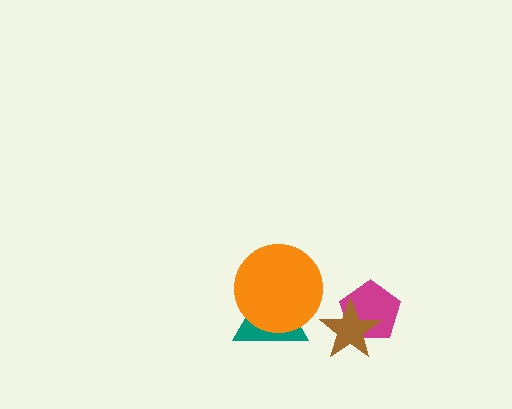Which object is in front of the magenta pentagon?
The brown star is in front of the magenta pentagon.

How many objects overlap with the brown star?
1 object overlaps with the brown star.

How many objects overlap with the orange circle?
1 object overlaps with the orange circle.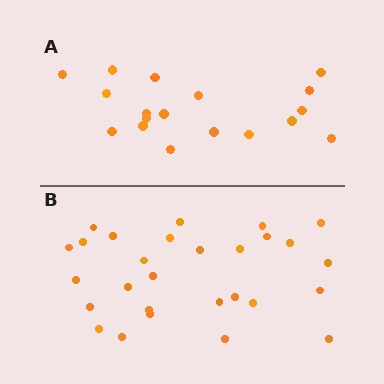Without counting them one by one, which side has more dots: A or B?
Region B (the bottom region) has more dots.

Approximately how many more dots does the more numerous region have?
Region B has roughly 10 or so more dots than region A.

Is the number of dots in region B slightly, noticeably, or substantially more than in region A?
Region B has substantially more. The ratio is roughly 1.6 to 1.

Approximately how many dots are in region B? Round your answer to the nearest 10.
About 30 dots. (The exact count is 28, which rounds to 30.)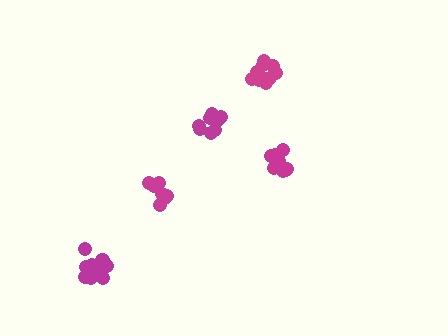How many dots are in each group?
Group 1: 11 dots, Group 2: 10 dots, Group 3: 9 dots, Group 4: 9 dots, Group 5: 11 dots (50 total).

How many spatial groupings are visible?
There are 5 spatial groupings.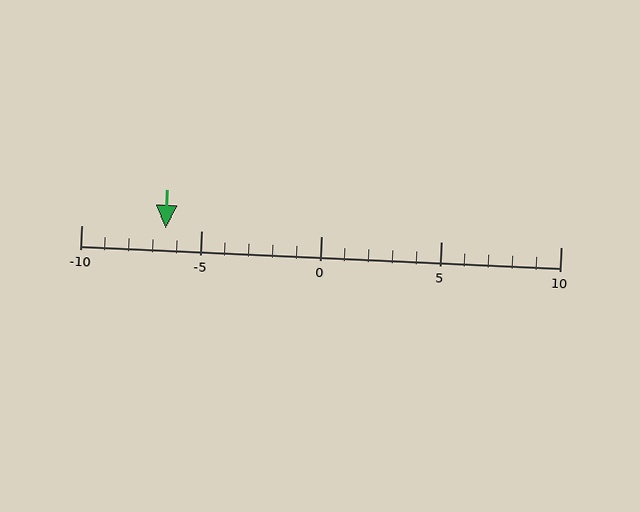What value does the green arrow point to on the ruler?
The green arrow points to approximately -6.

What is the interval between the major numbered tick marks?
The major tick marks are spaced 5 units apart.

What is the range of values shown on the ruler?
The ruler shows values from -10 to 10.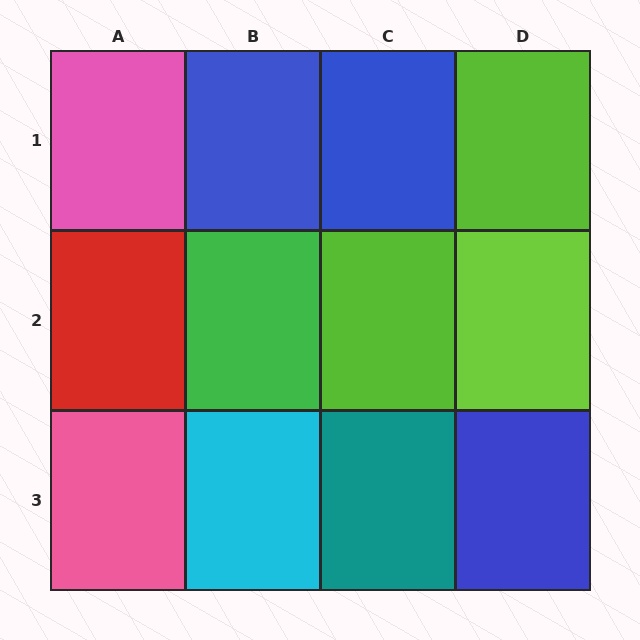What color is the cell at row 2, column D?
Lime.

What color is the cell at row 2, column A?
Red.